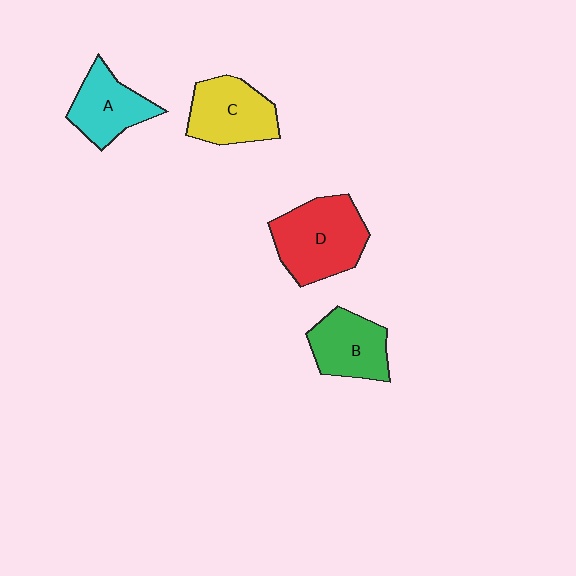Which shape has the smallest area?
Shape A (cyan).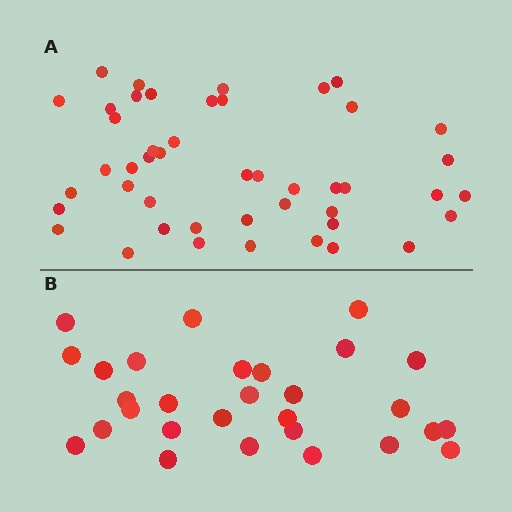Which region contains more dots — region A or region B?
Region A (the top region) has more dots.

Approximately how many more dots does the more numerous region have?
Region A has approximately 15 more dots than region B.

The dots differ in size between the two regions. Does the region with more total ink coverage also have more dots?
No. Region B has more total ink coverage because its dots are larger, but region A actually contains more individual dots. Total area can be misleading — the number of items is what matters here.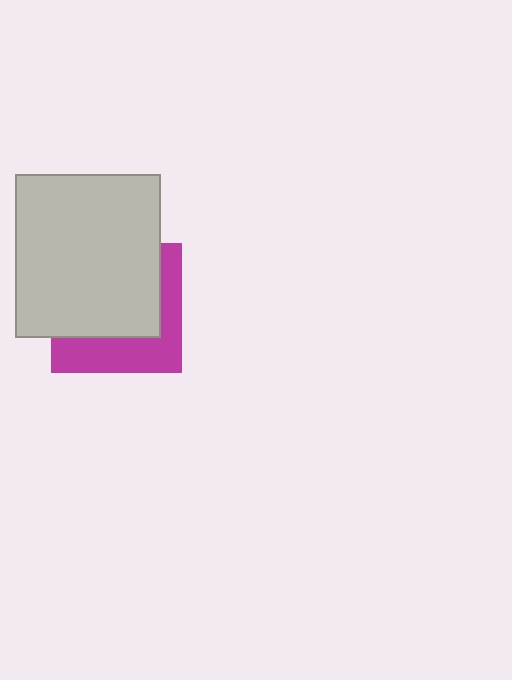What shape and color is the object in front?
The object in front is a light gray rectangle.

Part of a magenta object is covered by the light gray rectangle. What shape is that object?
It is a square.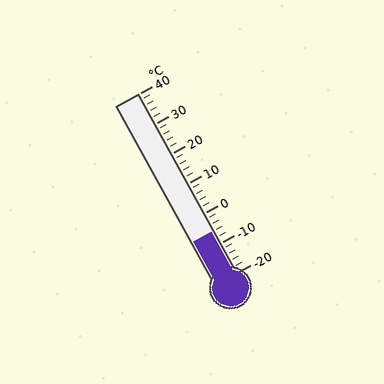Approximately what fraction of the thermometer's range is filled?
The thermometer is filled to approximately 25% of its range.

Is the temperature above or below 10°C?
The temperature is below 10°C.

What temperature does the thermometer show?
The thermometer shows approximately -6°C.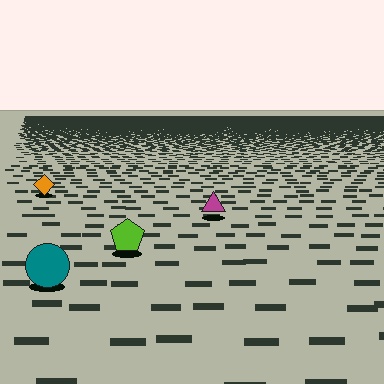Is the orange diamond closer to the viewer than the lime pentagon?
No. The lime pentagon is closer — you can tell from the texture gradient: the ground texture is coarser near it.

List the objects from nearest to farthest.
From nearest to farthest: the teal circle, the lime pentagon, the magenta triangle, the orange diamond.